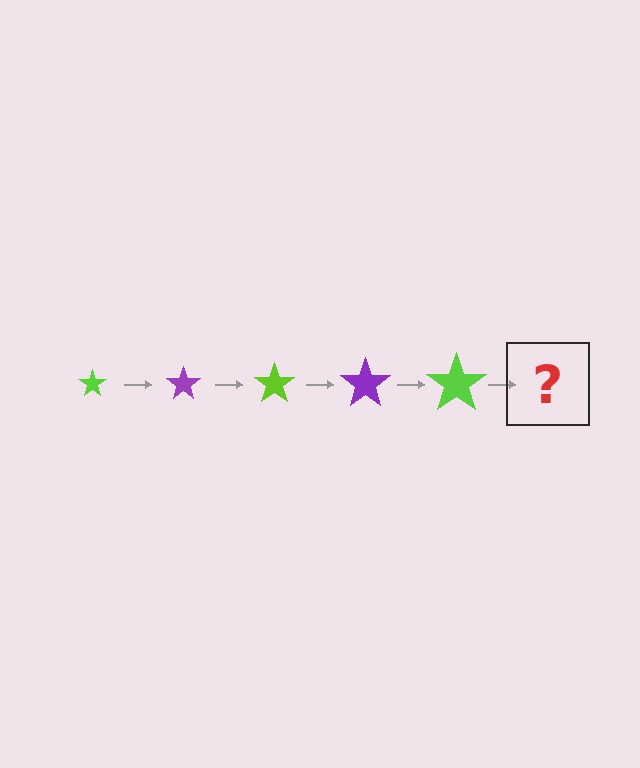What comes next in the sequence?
The next element should be a purple star, larger than the previous one.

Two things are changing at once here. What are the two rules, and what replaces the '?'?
The two rules are that the star grows larger each step and the color cycles through lime and purple. The '?' should be a purple star, larger than the previous one.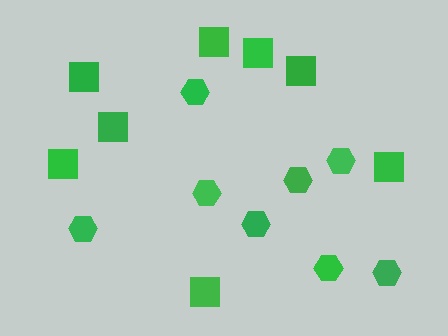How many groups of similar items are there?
There are 2 groups: one group of hexagons (8) and one group of squares (8).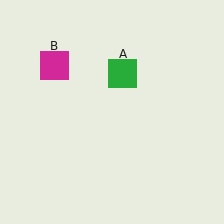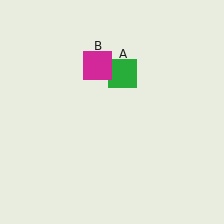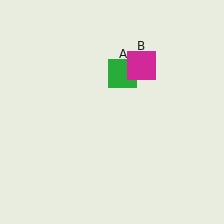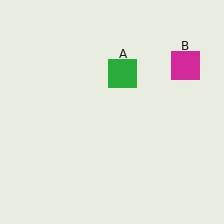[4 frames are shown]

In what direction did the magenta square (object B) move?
The magenta square (object B) moved right.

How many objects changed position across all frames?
1 object changed position: magenta square (object B).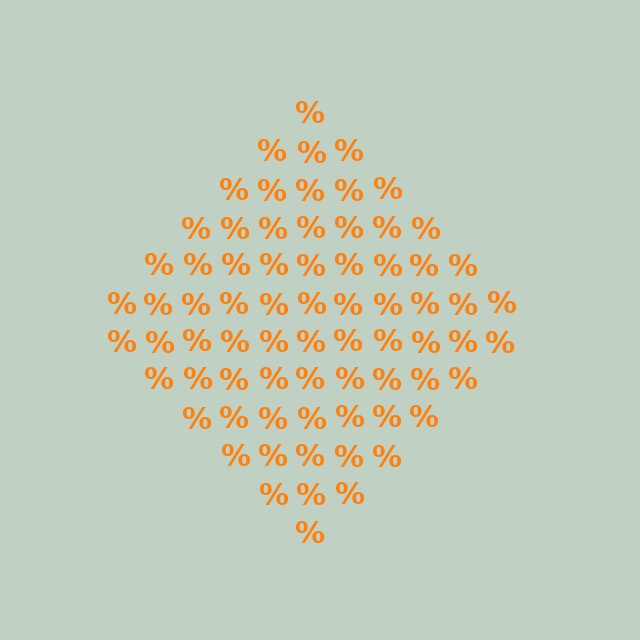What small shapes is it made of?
It is made of small percent signs.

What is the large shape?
The large shape is a diamond.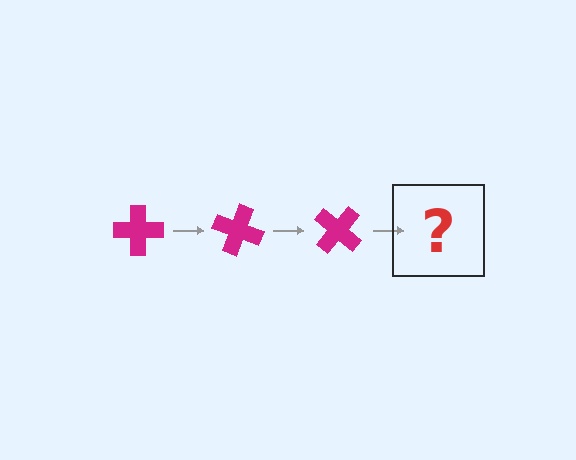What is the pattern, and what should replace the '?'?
The pattern is that the cross rotates 20 degrees each step. The '?' should be a magenta cross rotated 60 degrees.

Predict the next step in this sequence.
The next step is a magenta cross rotated 60 degrees.